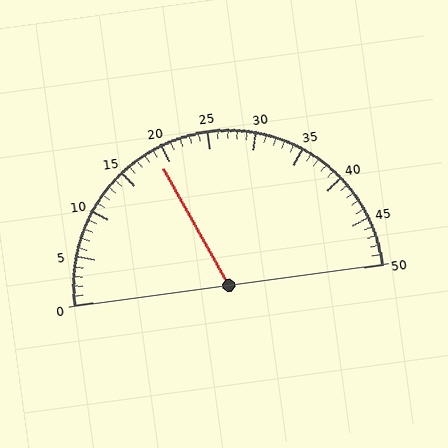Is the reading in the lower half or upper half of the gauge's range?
The reading is in the lower half of the range (0 to 50).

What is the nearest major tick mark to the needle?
The nearest major tick mark is 20.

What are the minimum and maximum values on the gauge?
The gauge ranges from 0 to 50.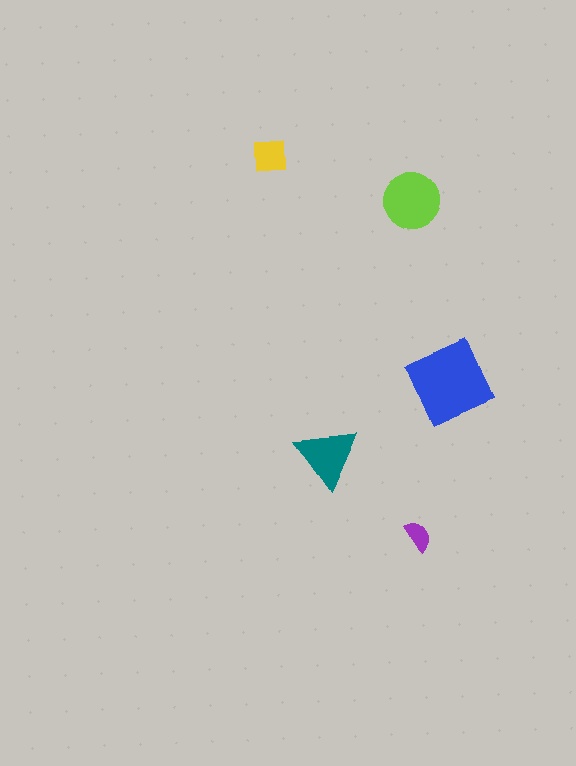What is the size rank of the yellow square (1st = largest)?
4th.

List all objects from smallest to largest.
The purple semicircle, the yellow square, the teal triangle, the lime circle, the blue square.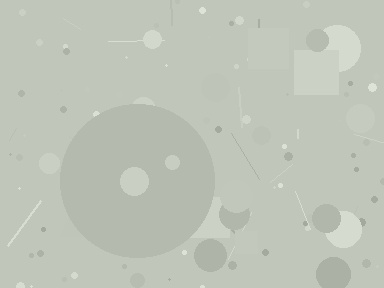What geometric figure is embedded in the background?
A circle is embedded in the background.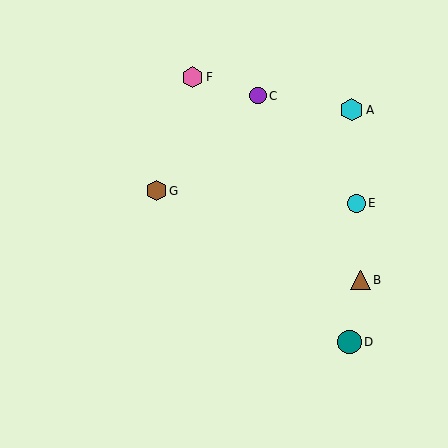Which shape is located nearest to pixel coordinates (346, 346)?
The teal circle (labeled D) at (349, 342) is nearest to that location.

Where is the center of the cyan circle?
The center of the cyan circle is at (356, 203).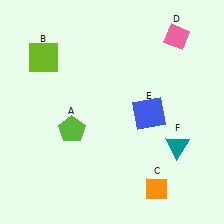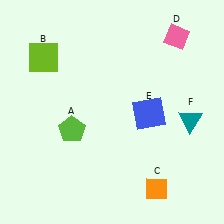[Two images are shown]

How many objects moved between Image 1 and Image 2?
1 object moved between the two images.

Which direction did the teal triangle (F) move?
The teal triangle (F) moved up.